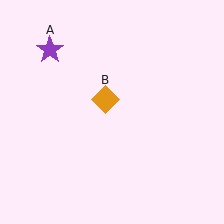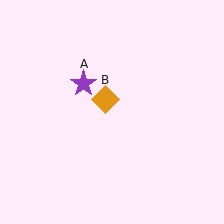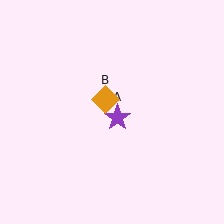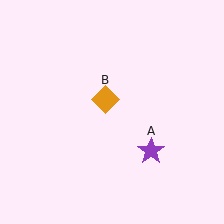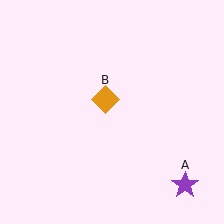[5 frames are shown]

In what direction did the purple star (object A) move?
The purple star (object A) moved down and to the right.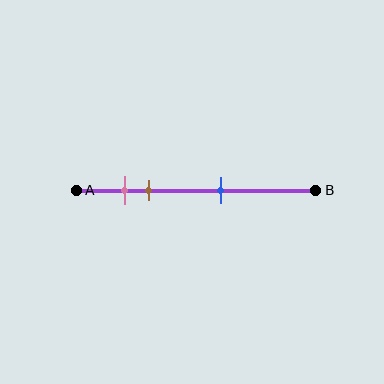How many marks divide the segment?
There are 3 marks dividing the segment.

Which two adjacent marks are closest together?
The pink and brown marks are the closest adjacent pair.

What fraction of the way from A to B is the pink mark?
The pink mark is approximately 20% (0.2) of the way from A to B.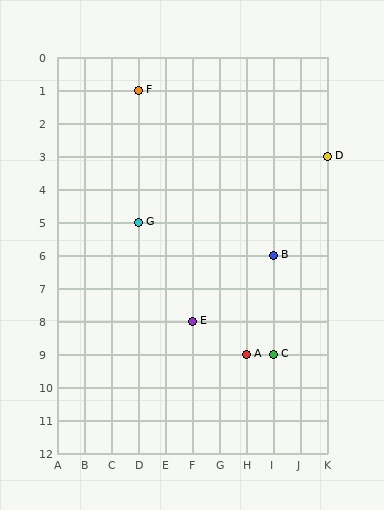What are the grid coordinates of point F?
Point F is at grid coordinates (D, 1).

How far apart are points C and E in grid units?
Points C and E are 3 columns and 1 row apart (about 3.2 grid units diagonally).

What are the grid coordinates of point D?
Point D is at grid coordinates (K, 3).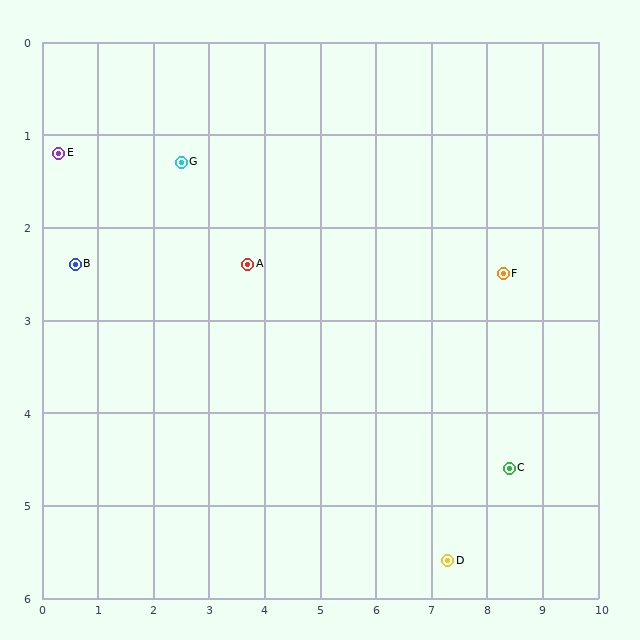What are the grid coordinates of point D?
Point D is at approximately (7.3, 5.6).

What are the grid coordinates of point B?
Point B is at approximately (0.6, 2.4).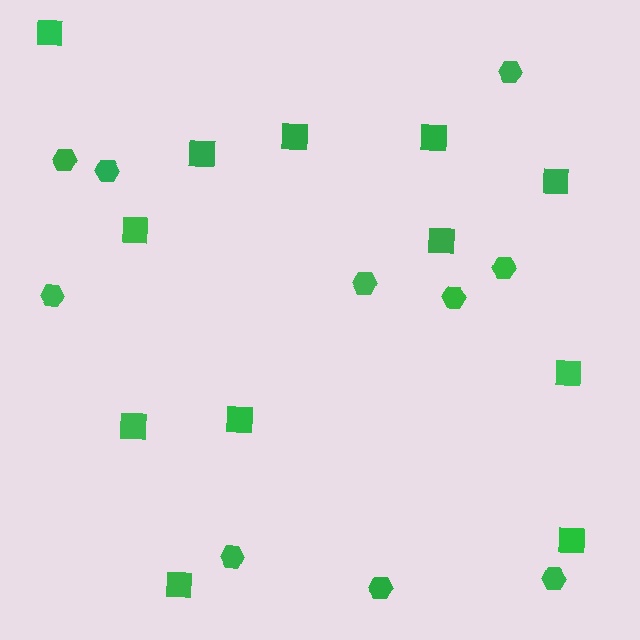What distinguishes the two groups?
There are 2 groups: one group of hexagons (10) and one group of squares (12).